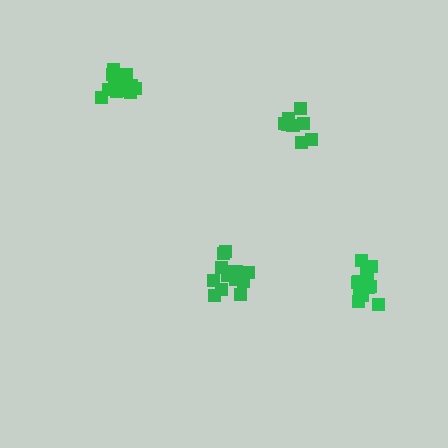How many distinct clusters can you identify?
There are 4 distinct clusters.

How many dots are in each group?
Group 1: 14 dots, Group 2: 14 dots, Group 3: 14 dots, Group 4: 10 dots (52 total).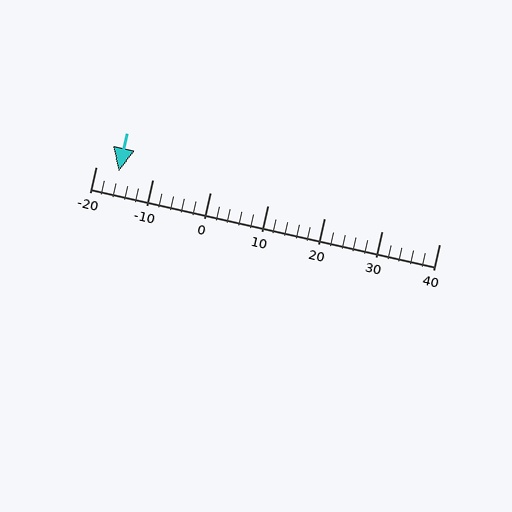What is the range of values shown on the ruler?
The ruler shows values from -20 to 40.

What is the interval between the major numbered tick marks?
The major tick marks are spaced 10 units apart.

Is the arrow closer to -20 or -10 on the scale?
The arrow is closer to -20.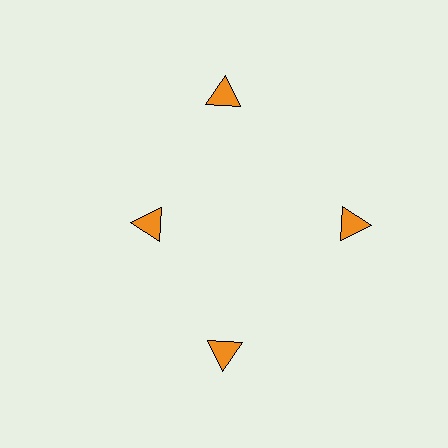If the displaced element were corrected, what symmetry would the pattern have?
It would have 4-fold rotational symmetry — the pattern would map onto itself every 90 degrees.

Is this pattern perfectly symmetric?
No. The 4 orange triangles are arranged in a ring, but one element near the 9 o'clock position is pulled inward toward the center, breaking the 4-fold rotational symmetry.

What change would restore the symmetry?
The symmetry would be restored by moving it outward, back onto the ring so that all 4 triangles sit at equal angles and equal distance from the center.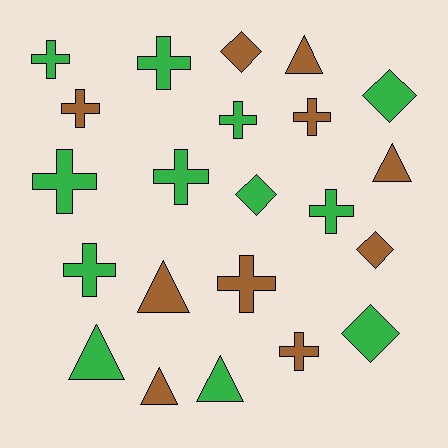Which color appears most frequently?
Green, with 12 objects.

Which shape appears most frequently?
Cross, with 11 objects.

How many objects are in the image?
There are 22 objects.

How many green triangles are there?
There are 2 green triangles.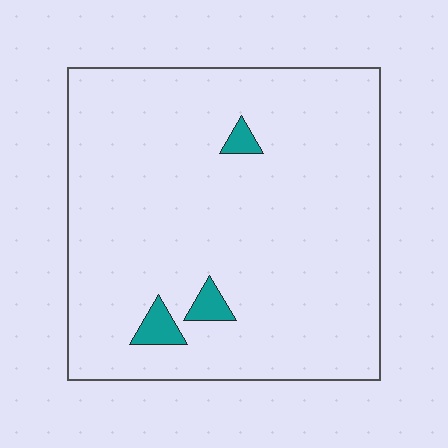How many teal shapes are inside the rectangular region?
3.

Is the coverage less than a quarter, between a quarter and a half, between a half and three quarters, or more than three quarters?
Less than a quarter.